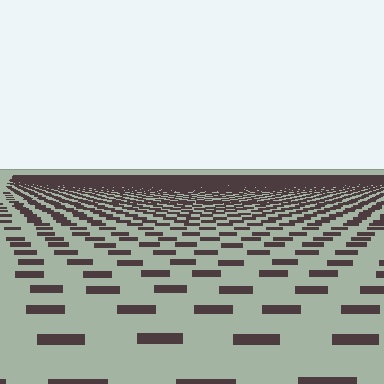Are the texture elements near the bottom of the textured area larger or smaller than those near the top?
Larger. Near the bottom, elements are closer to the viewer and appear at a bigger on-screen size.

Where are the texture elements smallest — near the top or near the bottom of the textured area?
Near the top.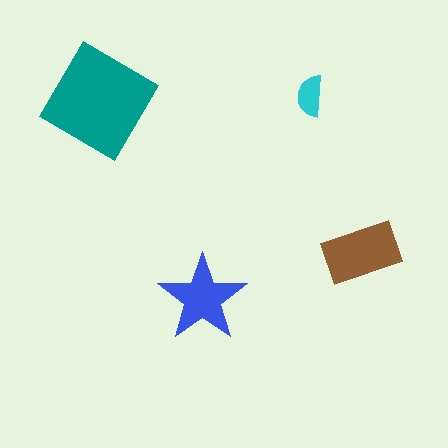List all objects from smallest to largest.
The cyan semicircle, the blue star, the brown rectangle, the teal diamond.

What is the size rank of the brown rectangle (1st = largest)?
2nd.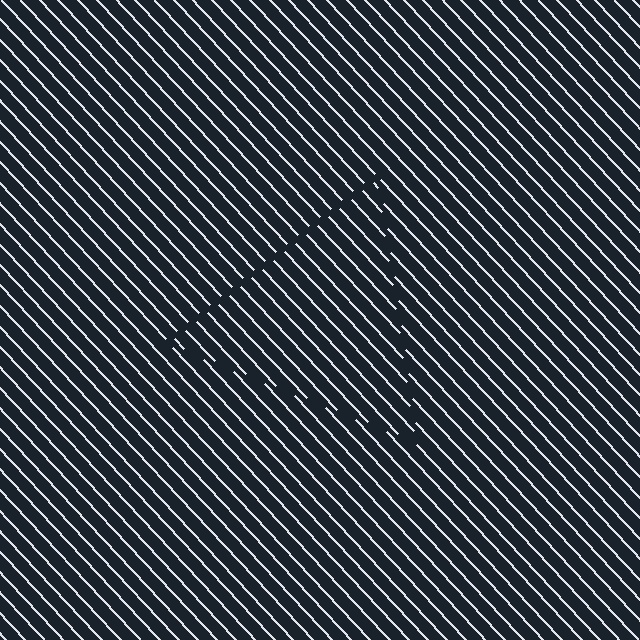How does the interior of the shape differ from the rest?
The interior of the shape contains the same grating, shifted by half a period — the contour is defined by the phase discontinuity where line-ends from the inner and outer gratings abut.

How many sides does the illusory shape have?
3 sides — the line-ends trace a triangle.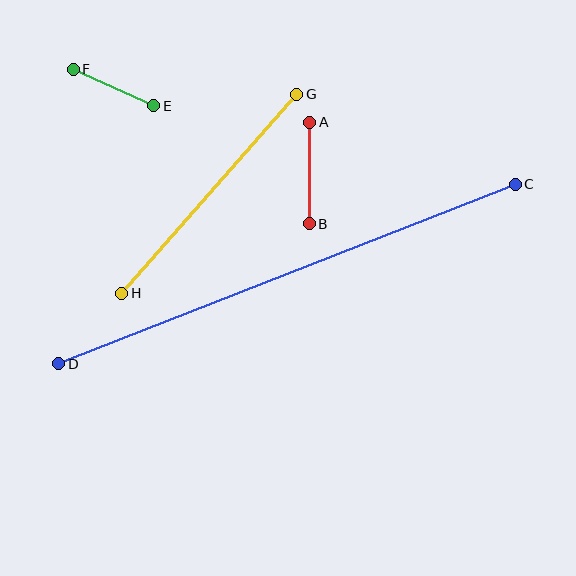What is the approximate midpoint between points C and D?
The midpoint is at approximately (287, 274) pixels.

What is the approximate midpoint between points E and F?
The midpoint is at approximately (114, 88) pixels.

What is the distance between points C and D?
The distance is approximately 491 pixels.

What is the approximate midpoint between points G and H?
The midpoint is at approximately (209, 194) pixels.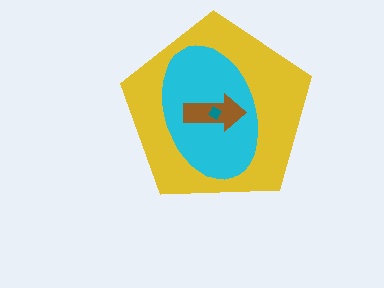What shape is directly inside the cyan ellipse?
The brown arrow.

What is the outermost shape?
The yellow pentagon.